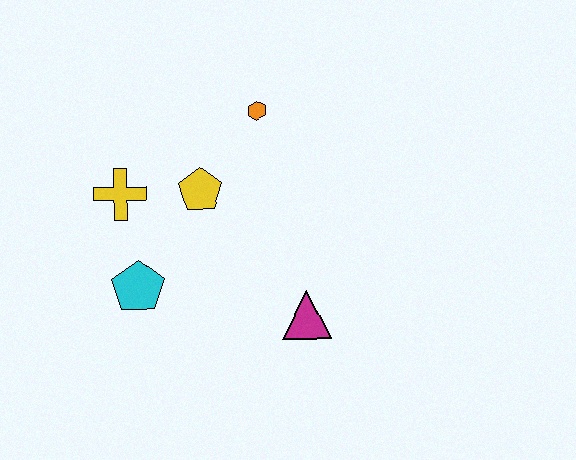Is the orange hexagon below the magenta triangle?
No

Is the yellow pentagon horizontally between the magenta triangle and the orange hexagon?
No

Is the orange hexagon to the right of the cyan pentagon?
Yes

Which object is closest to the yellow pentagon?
The yellow cross is closest to the yellow pentagon.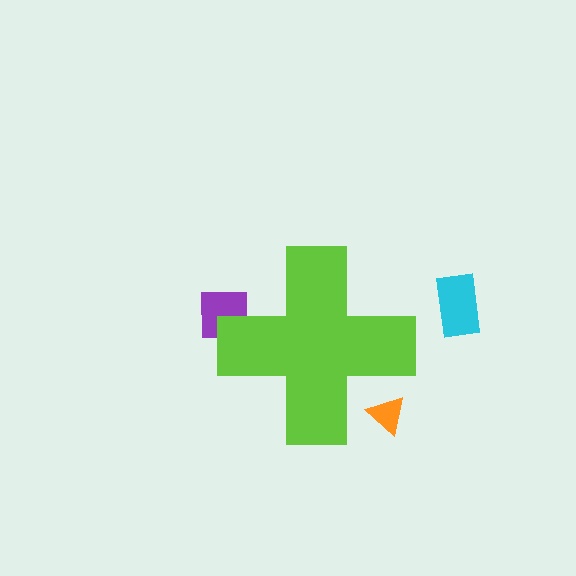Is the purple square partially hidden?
Yes, the purple square is partially hidden behind the lime cross.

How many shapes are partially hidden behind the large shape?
2 shapes are partially hidden.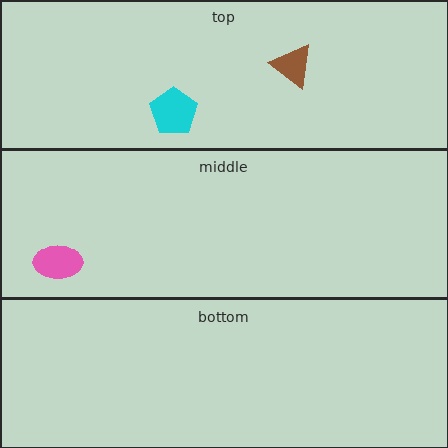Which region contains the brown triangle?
The top region.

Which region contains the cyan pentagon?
The top region.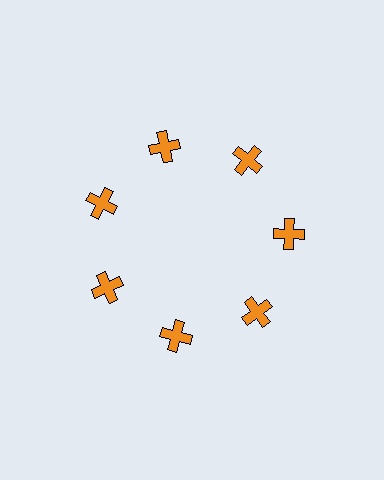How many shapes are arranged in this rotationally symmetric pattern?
There are 7 shapes, arranged in 7 groups of 1.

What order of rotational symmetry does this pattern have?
This pattern has 7-fold rotational symmetry.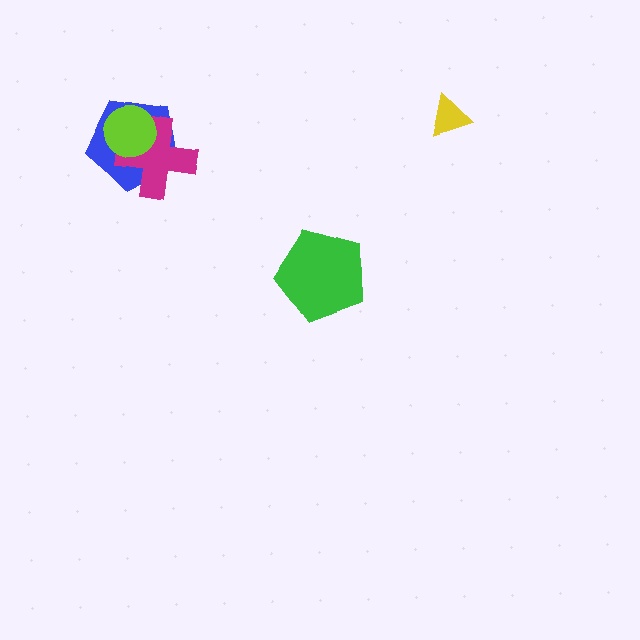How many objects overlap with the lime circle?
2 objects overlap with the lime circle.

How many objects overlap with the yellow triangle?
0 objects overlap with the yellow triangle.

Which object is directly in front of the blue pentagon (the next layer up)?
The magenta cross is directly in front of the blue pentagon.